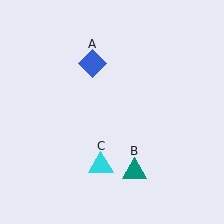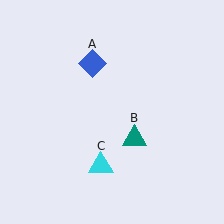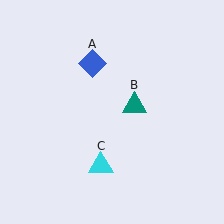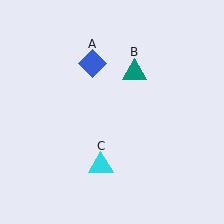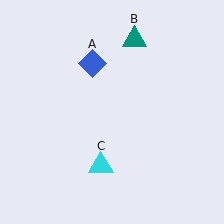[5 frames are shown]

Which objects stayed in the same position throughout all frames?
Blue diamond (object A) and cyan triangle (object C) remained stationary.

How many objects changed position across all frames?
1 object changed position: teal triangle (object B).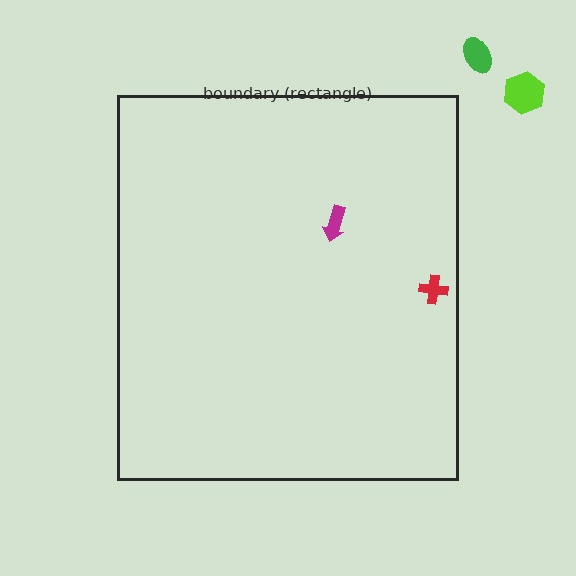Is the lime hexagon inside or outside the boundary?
Outside.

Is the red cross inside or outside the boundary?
Inside.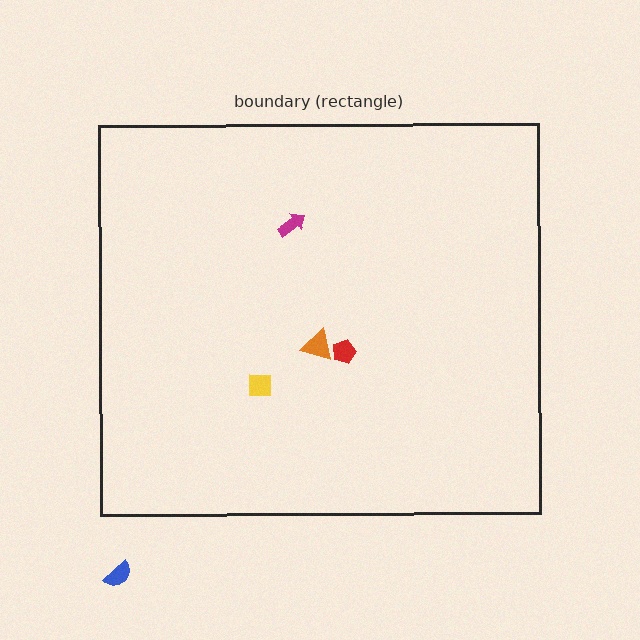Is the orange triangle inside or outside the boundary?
Inside.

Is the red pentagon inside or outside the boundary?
Inside.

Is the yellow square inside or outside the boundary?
Inside.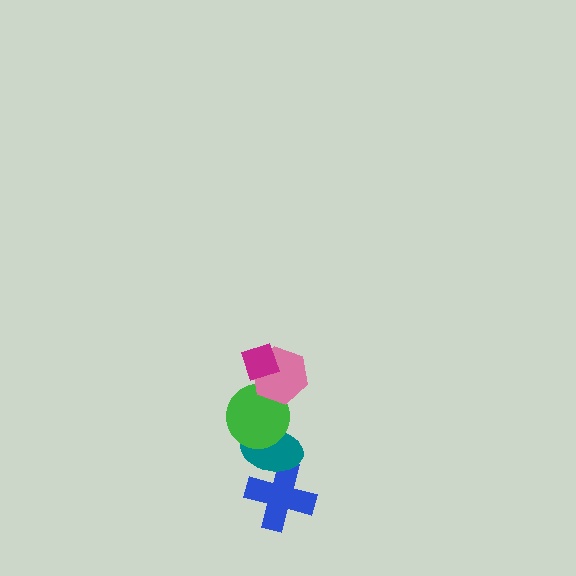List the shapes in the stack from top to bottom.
From top to bottom: the magenta diamond, the pink hexagon, the green circle, the teal ellipse, the blue cross.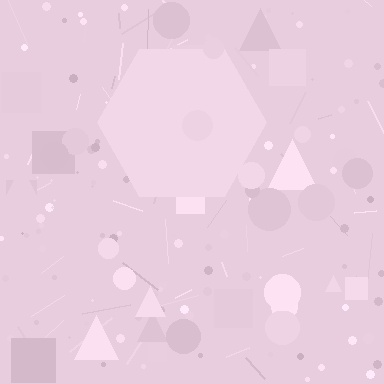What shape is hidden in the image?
A hexagon is hidden in the image.